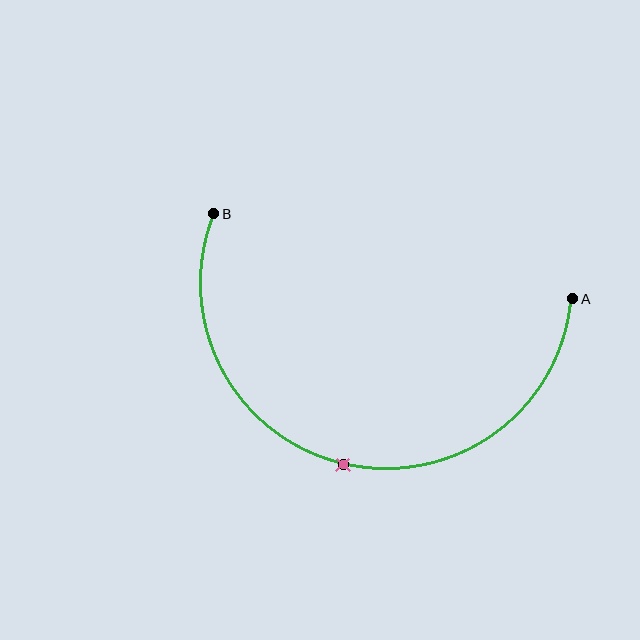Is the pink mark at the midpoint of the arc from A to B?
Yes. The pink mark lies on the arc at equal arc-length from both A and B — it is the arc midpoint.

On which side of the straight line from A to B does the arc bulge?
The arc bulges below the straight line connecting A and B.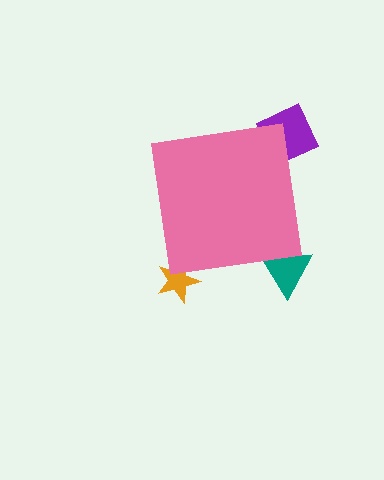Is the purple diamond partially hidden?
Yes, the purple diamond is partially hidden behind the pink square.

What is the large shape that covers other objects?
A pink square.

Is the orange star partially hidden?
Yes, the orange star is partially hidden behind the pink square.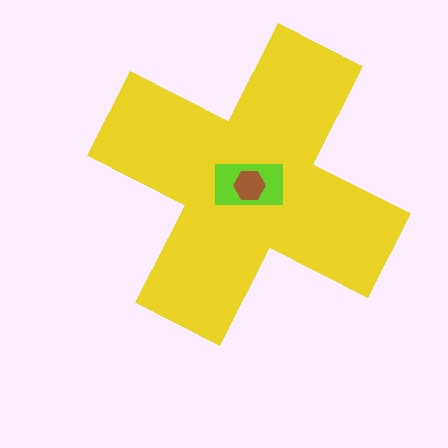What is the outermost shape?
The yellow cross.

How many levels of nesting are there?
3.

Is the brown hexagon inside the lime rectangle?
Yes.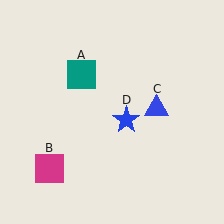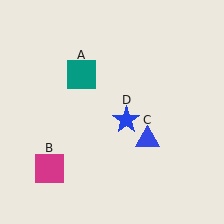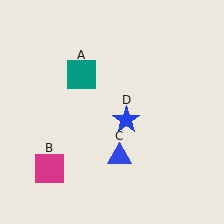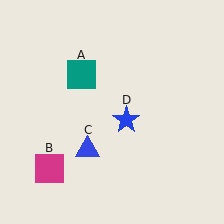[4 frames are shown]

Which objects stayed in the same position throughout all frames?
Teal square (object A) and magenta square (object B) and blue star (object D) remained stationary.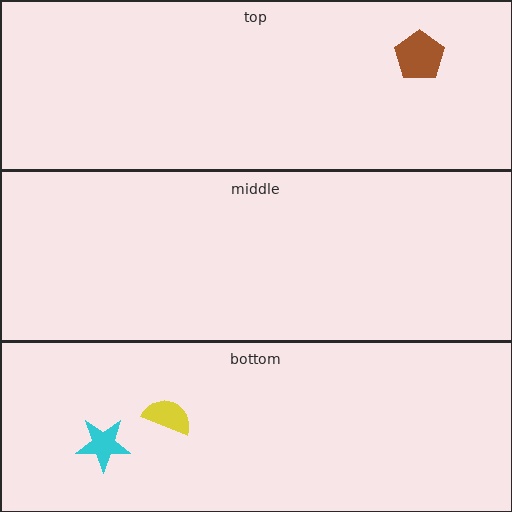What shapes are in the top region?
The brown pentagon.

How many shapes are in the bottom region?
2.